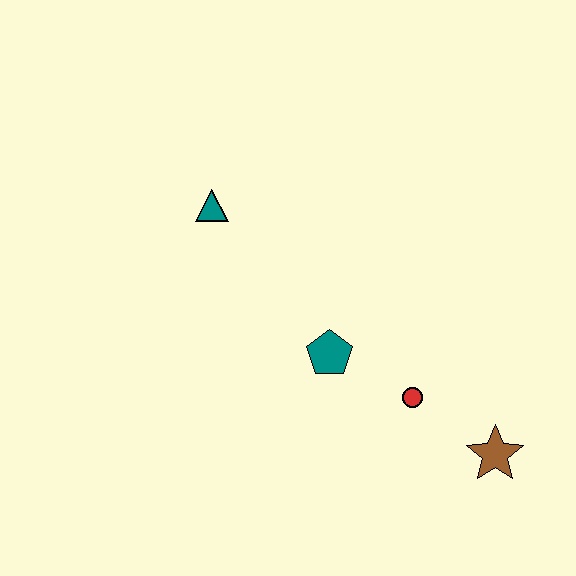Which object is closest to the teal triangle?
The teal pentagon is closest to the teal triangle.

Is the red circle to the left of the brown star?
Yes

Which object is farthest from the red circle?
The teal triangle is farthest from the red circle.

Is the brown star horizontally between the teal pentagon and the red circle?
No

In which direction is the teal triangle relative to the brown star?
The teal triangle is to the left of the brown star.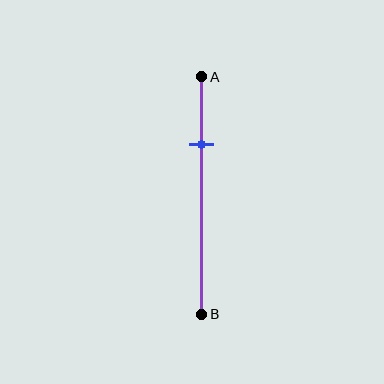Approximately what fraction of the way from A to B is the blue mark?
The blue mark is approximately 30% of the way from A to B.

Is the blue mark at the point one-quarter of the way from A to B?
No, the mark is at about 30% from A, not at the 25% one-quarter point.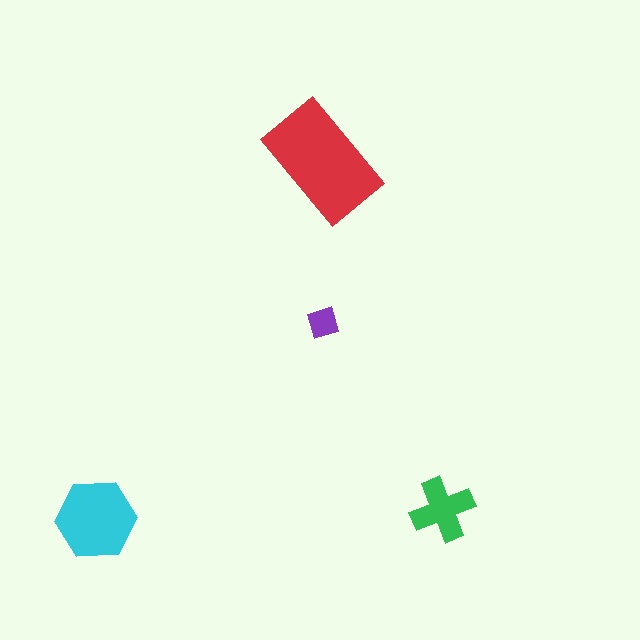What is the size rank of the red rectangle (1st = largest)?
1st.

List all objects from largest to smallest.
The red rectangle, the cyan hexagon, the green cross, the purple diamond.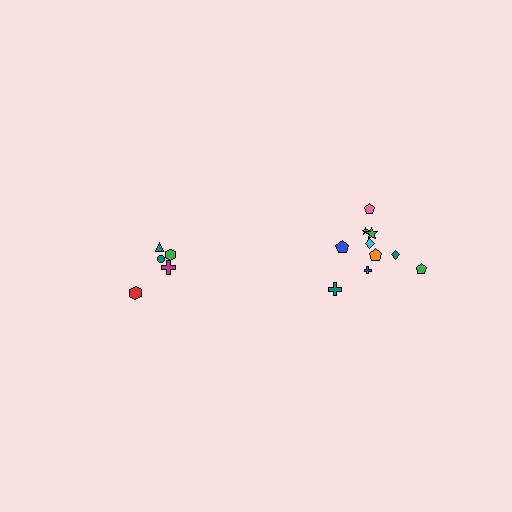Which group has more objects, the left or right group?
The right group.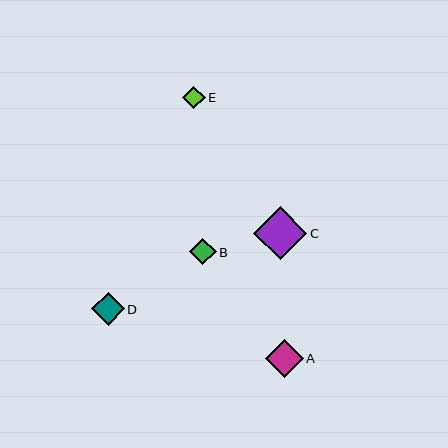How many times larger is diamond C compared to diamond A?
Diamond C is approximately 1.4 times the size of diamond A.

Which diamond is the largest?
Diamond C is the largest with a size of approximately 53 pixels.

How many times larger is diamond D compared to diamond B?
Diamond D is approximately 1.2 times the size of diamond B.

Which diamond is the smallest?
Diamond E is the smallest with a size of approximately 22 pixels.